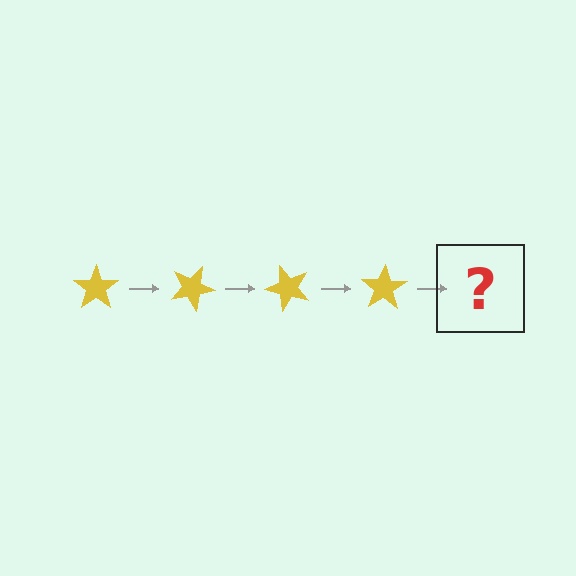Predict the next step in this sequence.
The next step is a yellow star rotated 100 degrees.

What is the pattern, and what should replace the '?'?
The pattern is that the star rotates 25 degrees each step. The '?' should be a yellow star rotated 100 degrees.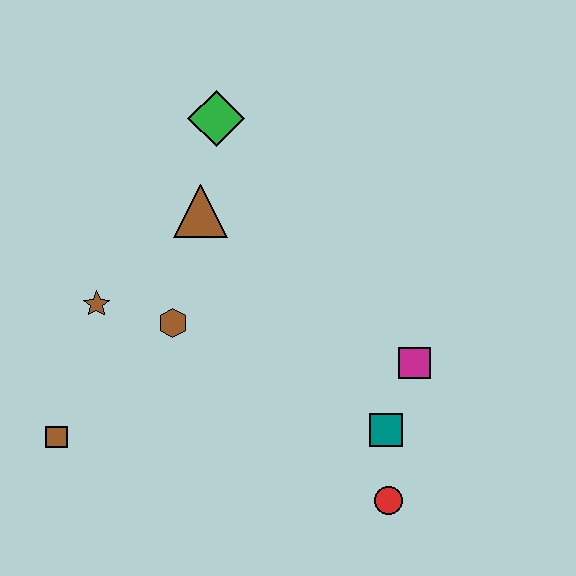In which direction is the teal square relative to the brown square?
The teal square is to the right of the brown square.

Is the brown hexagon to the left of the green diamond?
Yes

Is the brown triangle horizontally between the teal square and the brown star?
Yes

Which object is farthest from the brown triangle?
The red circle is farthest from the brown triangle.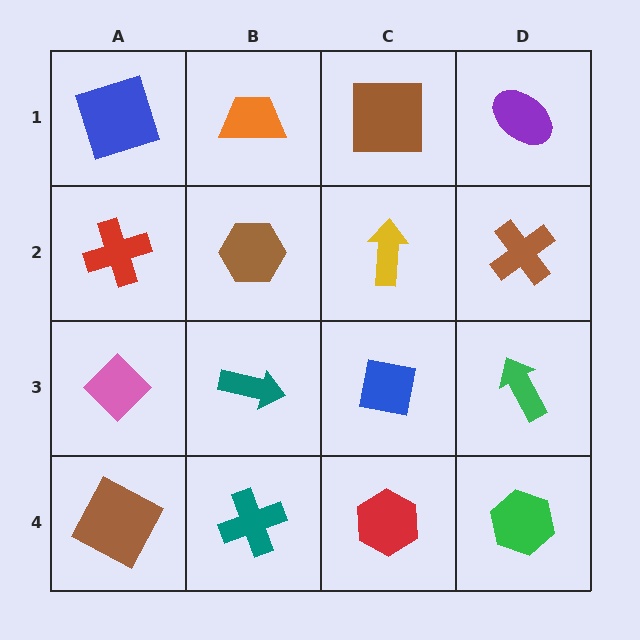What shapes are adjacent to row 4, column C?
A blue square (row 3, column C), a teal cross (row 4, column B), a green hexagon (row 4, column D).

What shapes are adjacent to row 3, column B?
A brown hexagon (row 2, column B), a teal cross (row 4, column B), a pink diamond (row 3, column A), a blue square (row 3, column C).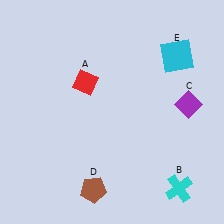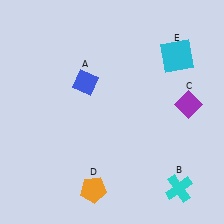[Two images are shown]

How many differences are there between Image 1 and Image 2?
There are 2 differences between the two images.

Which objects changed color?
A changed from red to blue. D changed from brown to orange.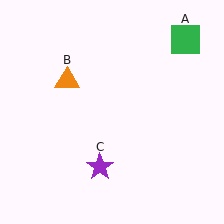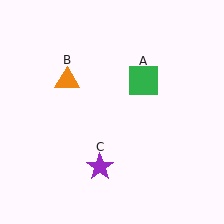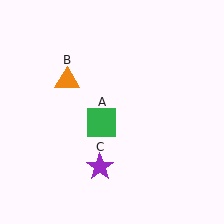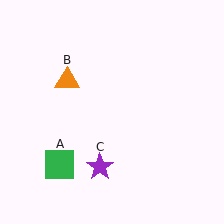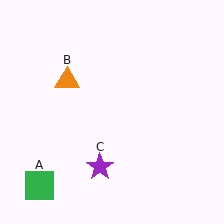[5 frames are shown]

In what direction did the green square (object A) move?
The green square (object A) moved down and to the left.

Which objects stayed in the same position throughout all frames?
Orange triangle (object B) and purple star (object C) remained stationary.